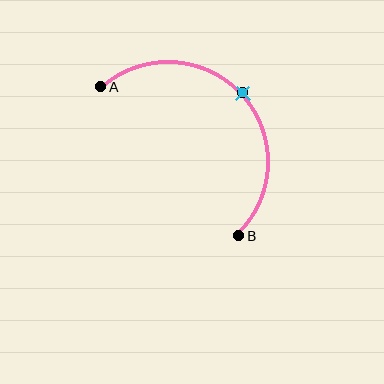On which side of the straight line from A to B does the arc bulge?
The arc bulges above and to the right of the straight line connecting A and B.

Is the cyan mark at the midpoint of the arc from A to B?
Yes. The cyan mark lies on the arc at equal arc-length from both A and B — it is the arc midpoint.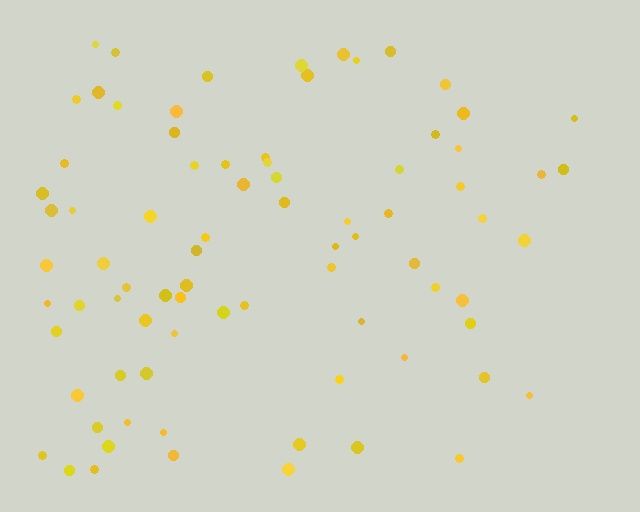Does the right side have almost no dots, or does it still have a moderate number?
Still a moderate number, just noticeably fewer than the left.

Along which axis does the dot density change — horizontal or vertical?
Horizontal.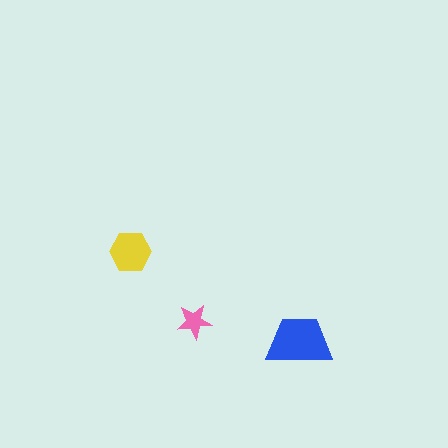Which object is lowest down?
The blue trapezoid is bottommost.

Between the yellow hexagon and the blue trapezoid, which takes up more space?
The blue trapezoid.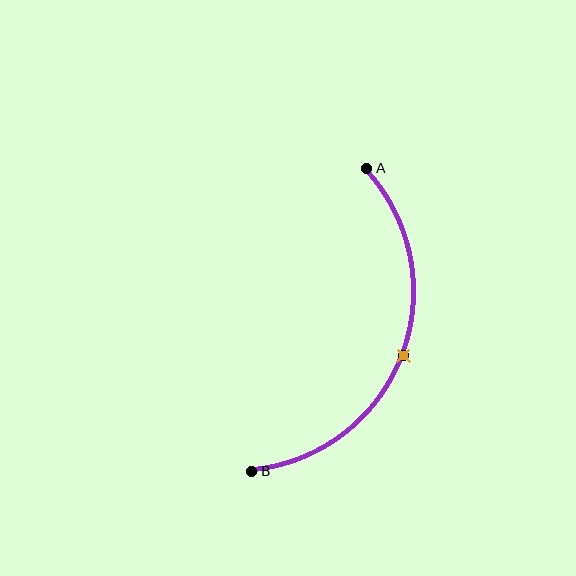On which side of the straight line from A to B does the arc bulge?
The arc bulges to the right of the straight line connecting A and B.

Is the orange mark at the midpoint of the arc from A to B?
Yes. The orange mark lies on the arc at equal arc-length from both A and B — it is the arc midpoint.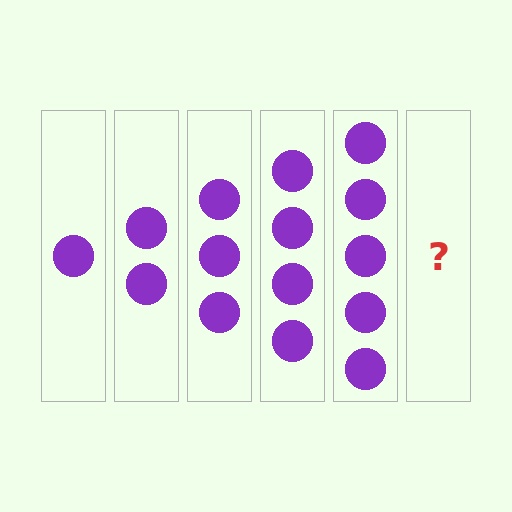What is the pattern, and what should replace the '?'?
The pattern is that each step adds one more circle. The '?' should be 6 circles.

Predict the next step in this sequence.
The next step is 6 circles.